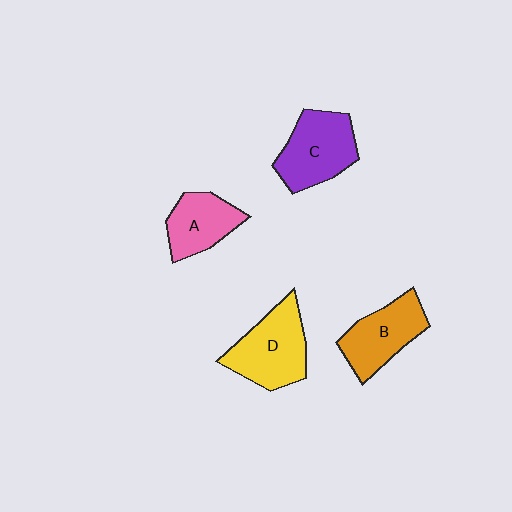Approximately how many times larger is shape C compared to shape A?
Approximately 1.3 times.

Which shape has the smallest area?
Shape A (pink).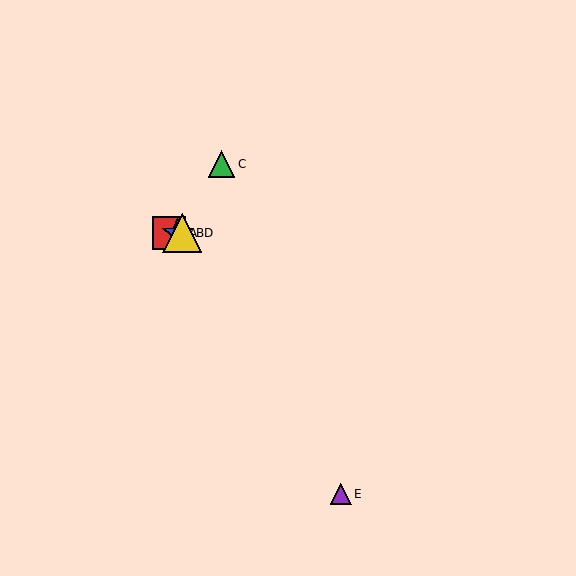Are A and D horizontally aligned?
Yes, both are at y≈233.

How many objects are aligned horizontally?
3 objects (A, B, D) are aligned horizontally.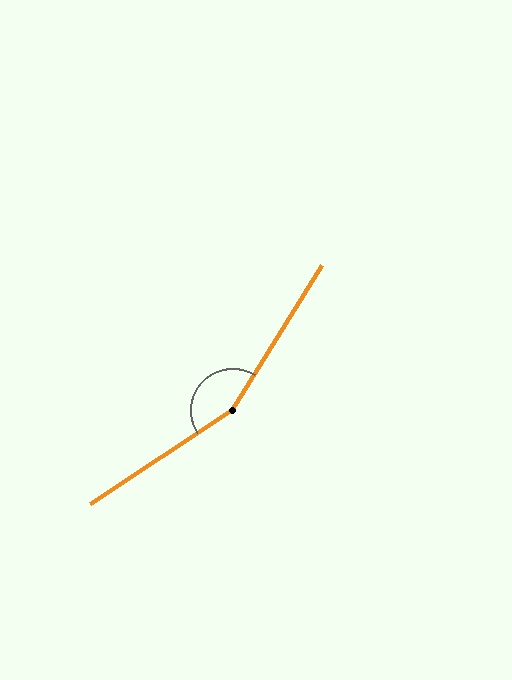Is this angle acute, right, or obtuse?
It is obtuse.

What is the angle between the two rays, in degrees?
Approximately 155 degrees.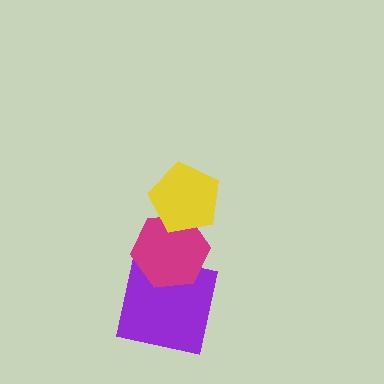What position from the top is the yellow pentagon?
The yellow pentagon is 1st from the top.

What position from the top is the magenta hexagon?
The magenta hexagon is 2nd from the top.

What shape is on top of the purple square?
The magenta hexagon is on top of the purple square.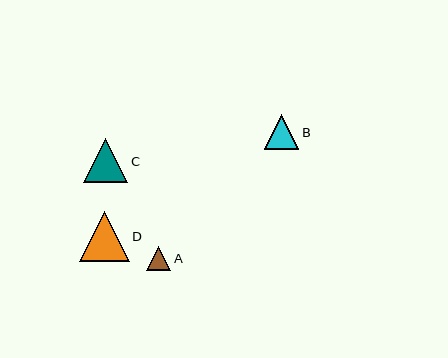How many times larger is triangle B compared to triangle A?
Triangle B is approximately 1.4 times the size of triangle A.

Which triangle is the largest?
Triangle D is the largest with a size of approximately 49 pixels.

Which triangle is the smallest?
Triangle A is the smallest with a size of approximately 25 pixels.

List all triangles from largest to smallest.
From largest to smallest: D, C, B, A.